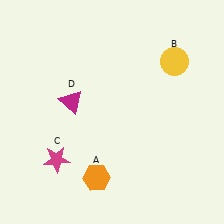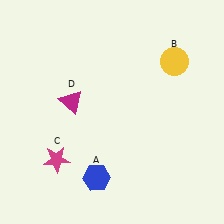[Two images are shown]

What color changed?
The hexagon (A) changed from orange in Image 1 to blue in Image 2.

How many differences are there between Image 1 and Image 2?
There is 1 difference between the two images.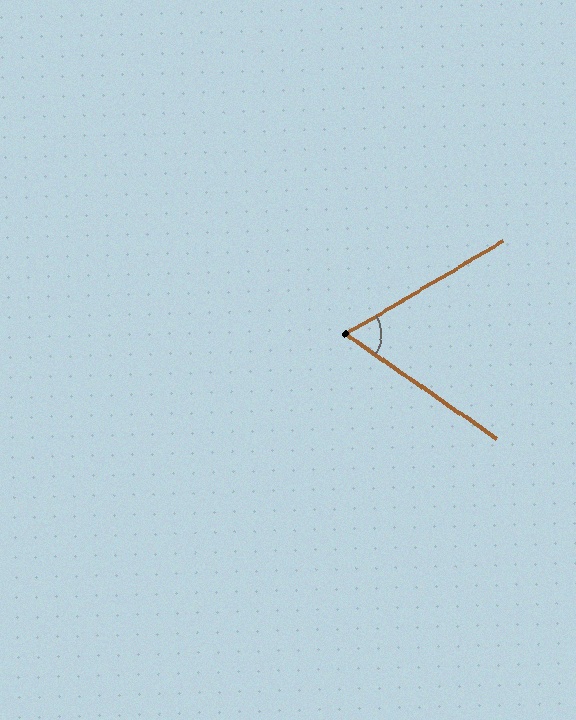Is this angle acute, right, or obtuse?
It is acute.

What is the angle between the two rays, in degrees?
Approximately 65 degrees.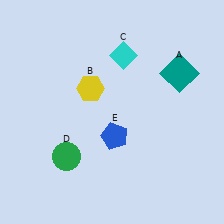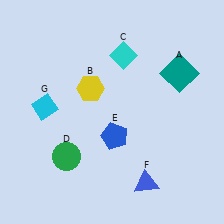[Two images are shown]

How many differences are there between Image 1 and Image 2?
There are 2 differences between the two images.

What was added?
A blue triangle (F), a cyan diamond (G) were added in Image 2.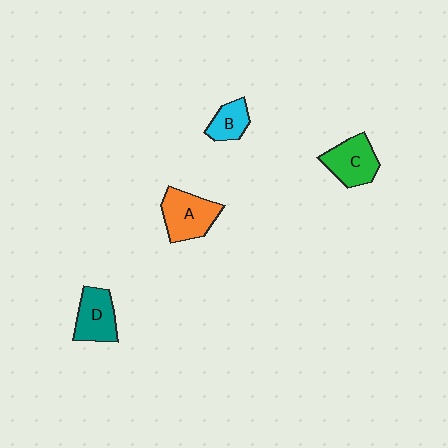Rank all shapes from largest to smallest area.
From largest to smallest: A (orange), C (green), D (teal), B (cyan).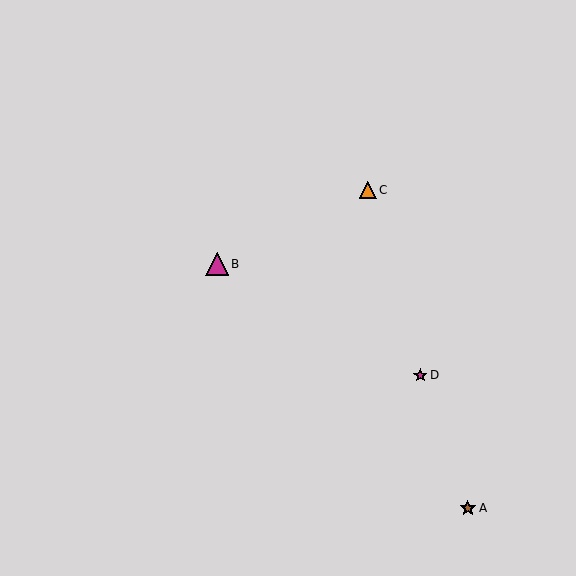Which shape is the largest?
The magenta triangle (labeled B) is the largest.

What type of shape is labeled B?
Shape B is a magenta triangle.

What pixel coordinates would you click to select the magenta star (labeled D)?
Click at (420, 375) to select the magenta star D.